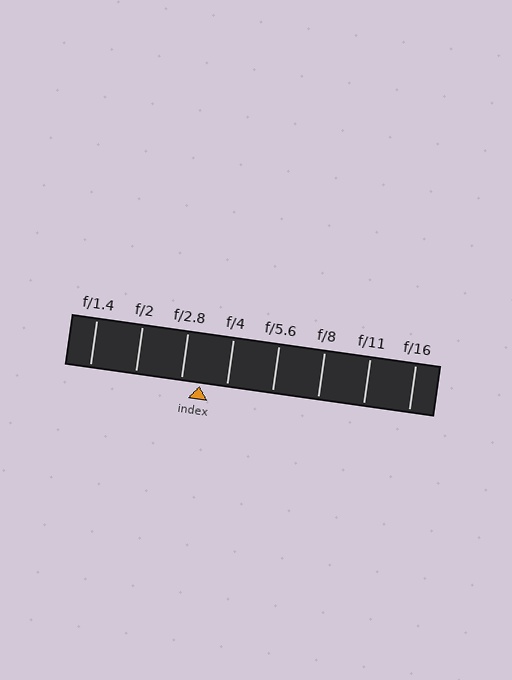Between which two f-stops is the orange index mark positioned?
The index mark is between f/2.8 and f/4.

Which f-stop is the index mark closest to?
The index mark is closest to f/2.8.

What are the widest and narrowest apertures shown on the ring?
The widest aperture shown is f/1.4 and the narrowest is f/16.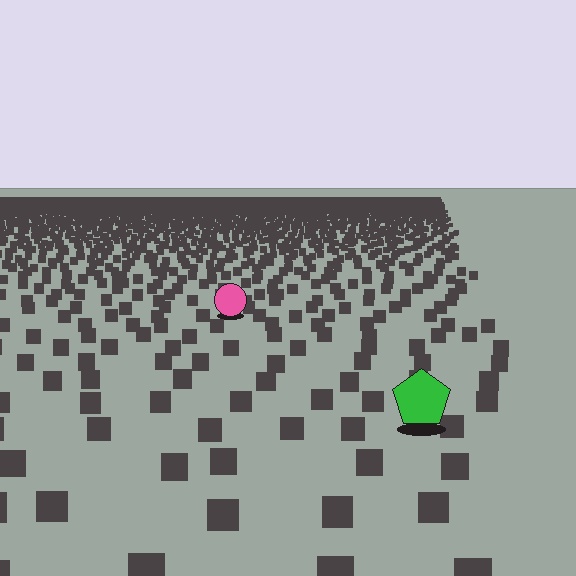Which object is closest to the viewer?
The green pentagon is closest. The texture marks near it are larger and more spread out.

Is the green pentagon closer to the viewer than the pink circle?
Yes. The green pentagon is closer — you can tell from the texture gradient: the ground texture is coarser near it.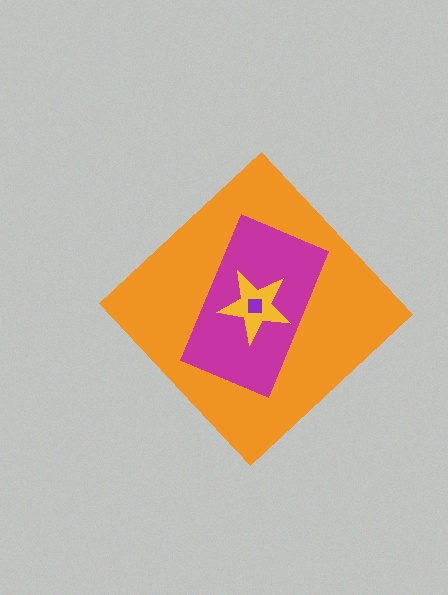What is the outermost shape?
The orange diamond.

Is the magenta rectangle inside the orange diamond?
Yes.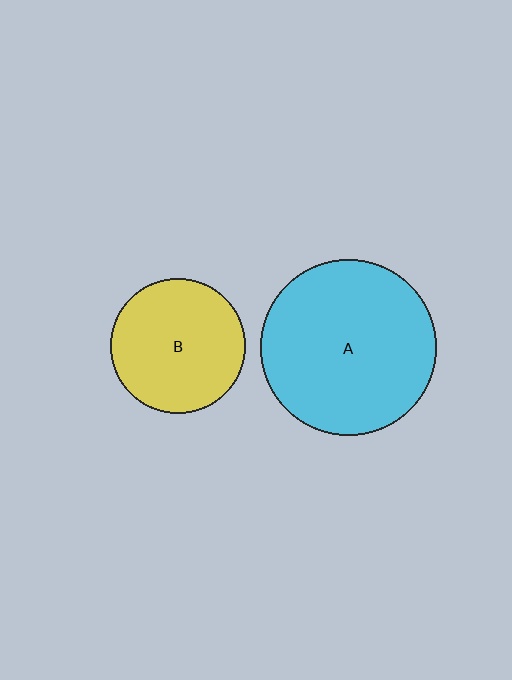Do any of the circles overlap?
No, none of the circles overlap.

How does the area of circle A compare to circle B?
Approximately 1.7 times.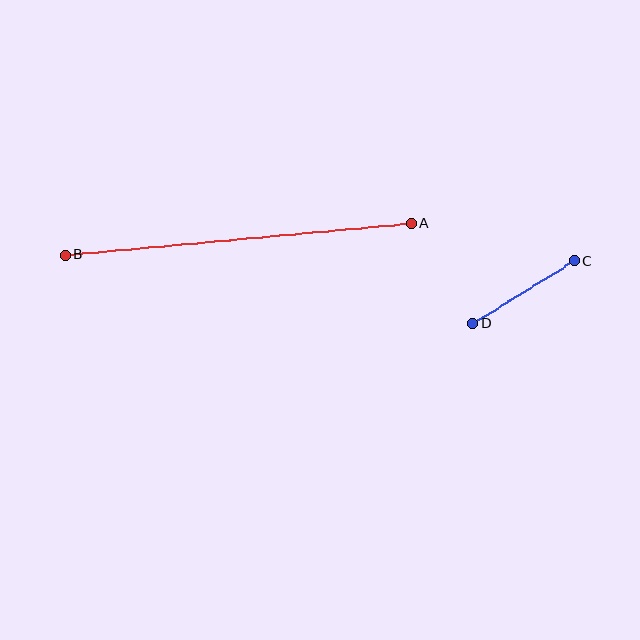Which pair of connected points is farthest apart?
Points A and B are farthest apart.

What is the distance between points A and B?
The distance is approximately 348 pixels.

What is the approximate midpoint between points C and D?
The midpoint is at approximately (524, 292) pixels.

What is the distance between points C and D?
The distance is approximately 119 pixels.